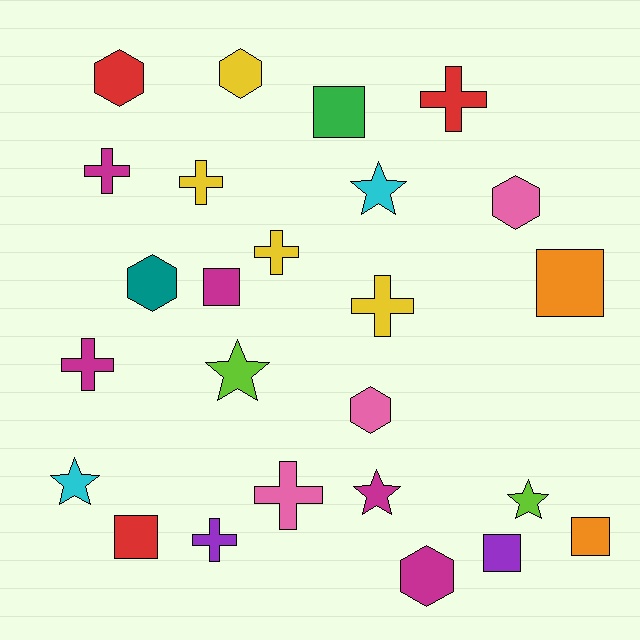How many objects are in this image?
There are 25 objects.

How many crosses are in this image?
There are 8 crosses.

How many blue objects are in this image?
There are no blue objects.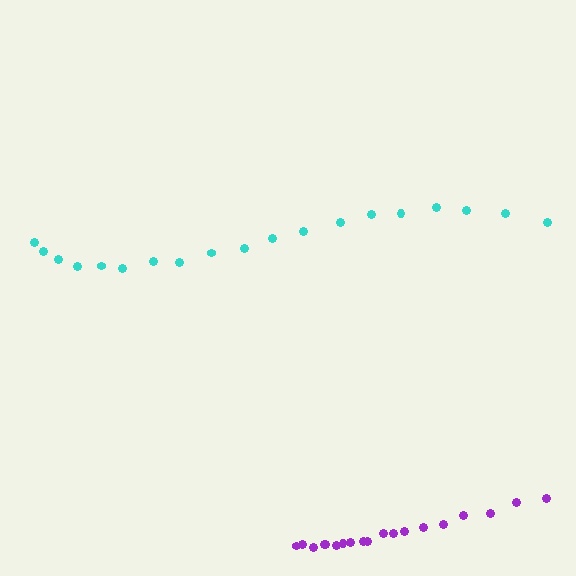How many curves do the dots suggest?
There are 2 distinct paths.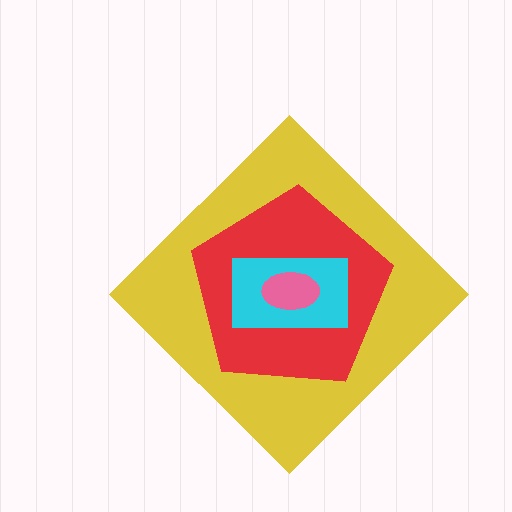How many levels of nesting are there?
4.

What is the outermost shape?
The yellow diamond.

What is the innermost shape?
The pink ellipse.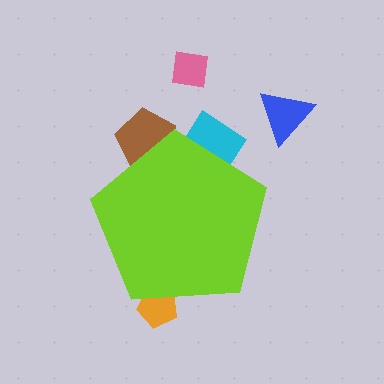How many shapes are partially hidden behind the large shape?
3 shapes are partially hidden.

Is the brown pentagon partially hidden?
Yes, the brown pentagon is partially hidden behind the lime pentagon.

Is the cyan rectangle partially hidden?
Yes, the cyan rectangle is partially hidden behind the lime pentagon.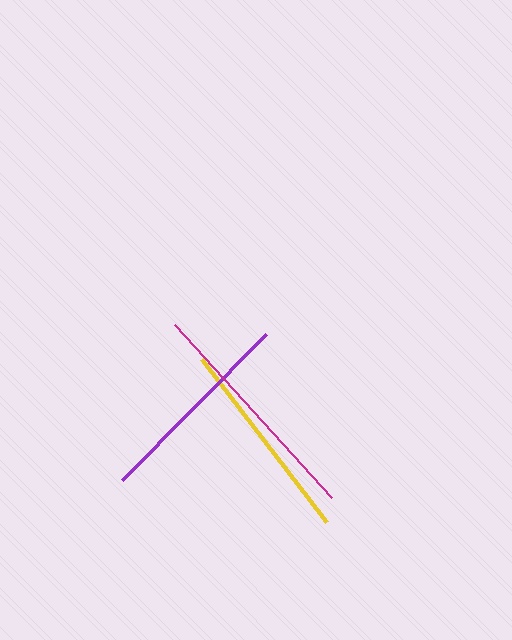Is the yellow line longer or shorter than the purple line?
The purple line is longer than the yellow line.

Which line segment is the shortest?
The yellow line is the shortest at approximately 205 pixels.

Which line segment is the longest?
The magenta line is the longest at approximately 234 pixels.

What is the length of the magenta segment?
The magenta segment is approximately 234 pixels long.